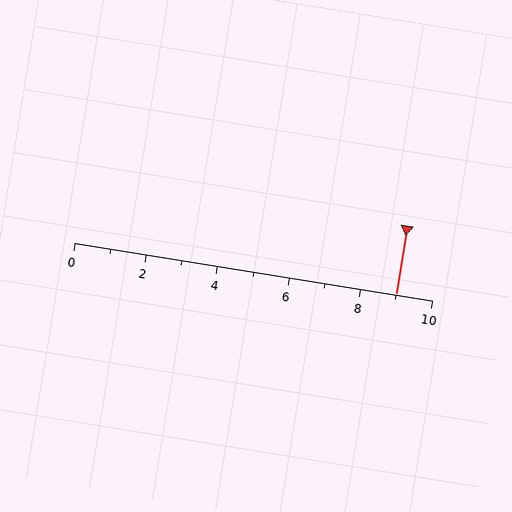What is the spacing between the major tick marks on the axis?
The major ticks are spaced 2 apart.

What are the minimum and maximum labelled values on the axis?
The axis runs from 0 to 10.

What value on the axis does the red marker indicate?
The marker indicates approximately 9.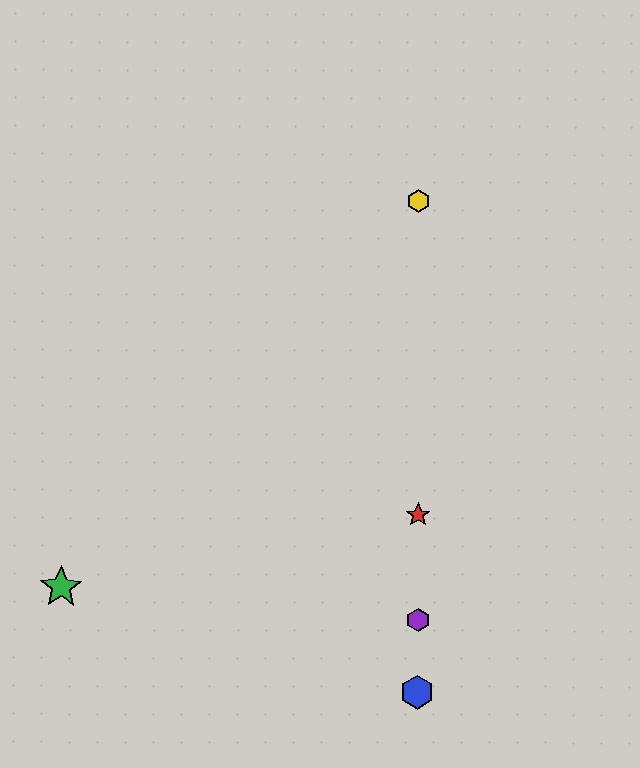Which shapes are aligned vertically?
The red star, the blue hexagon, the yellow hexagon, the purple hexagon are aligned vertically.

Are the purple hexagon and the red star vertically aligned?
Yes, both are at x≈418.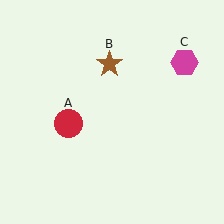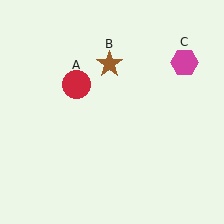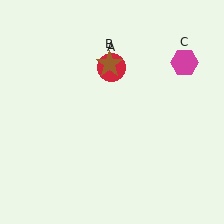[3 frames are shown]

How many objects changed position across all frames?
1 object changed position: red circle (object A).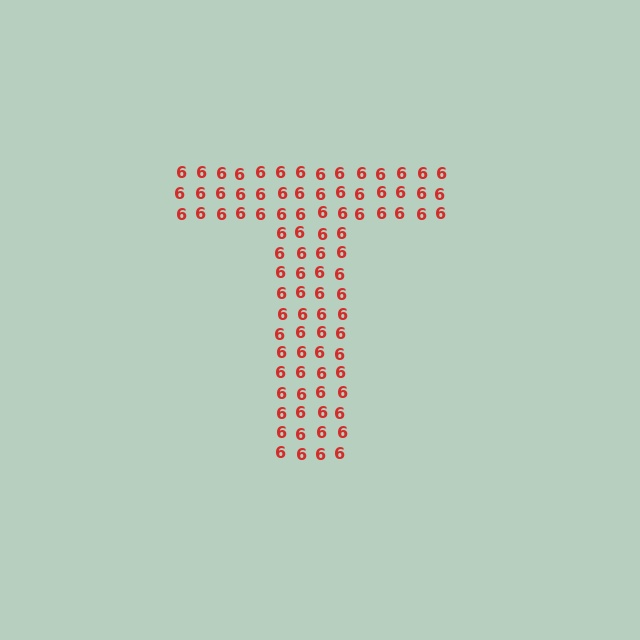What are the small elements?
The small elements are digit 6's.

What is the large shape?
The large shape is the letter T.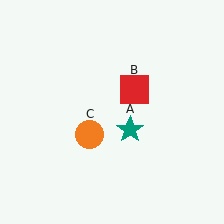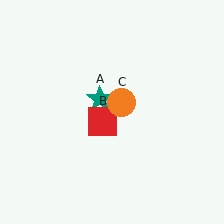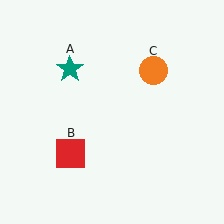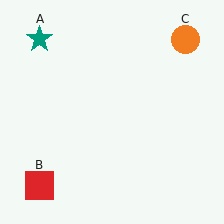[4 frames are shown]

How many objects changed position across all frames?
3 objects changed position: teal star (object A), red square (object B), orange circle (object C).